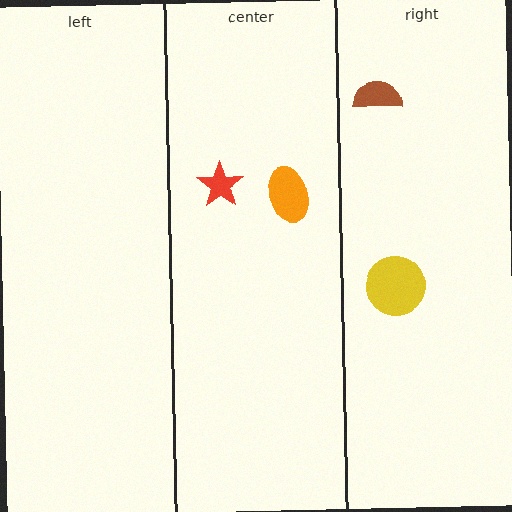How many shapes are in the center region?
2.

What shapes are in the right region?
The yellow circle, the brown semicircle.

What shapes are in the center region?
The red star, the orange ellipse.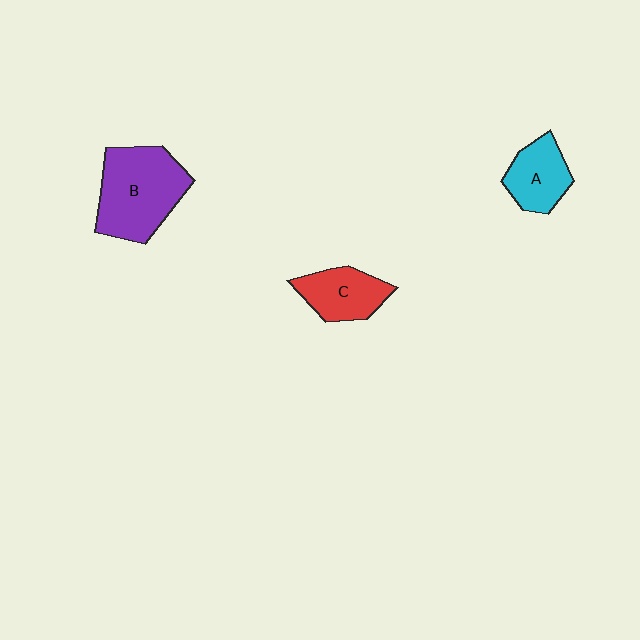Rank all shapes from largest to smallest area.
From largest to smallest: B (purple), C (red), A (cyan).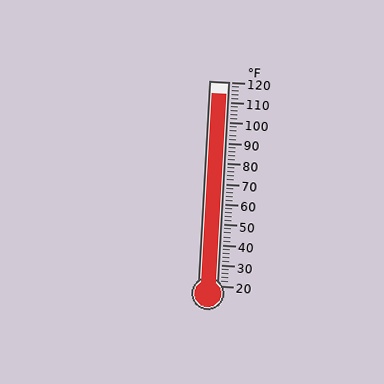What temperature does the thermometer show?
The thermometer shows approximately 114°F.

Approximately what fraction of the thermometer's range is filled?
The thermometer is filled to approximately 95% of its range.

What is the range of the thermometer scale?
The thermometer scale ranges from 20°F to 120°F.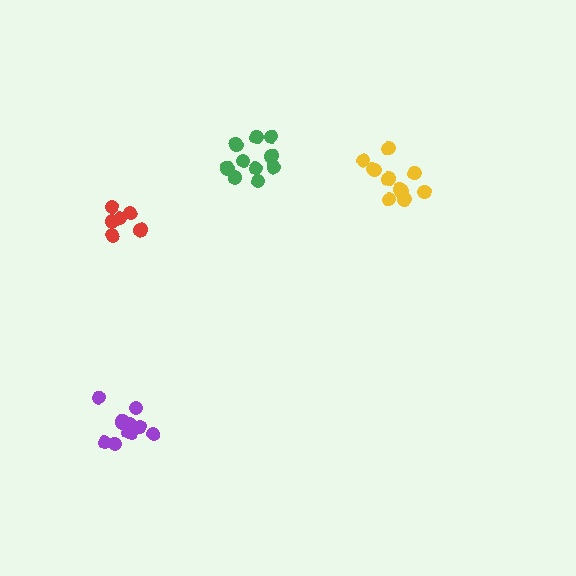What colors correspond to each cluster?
The clusters are colored: yellow, red, purple, green.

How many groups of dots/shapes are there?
There are 4 groups.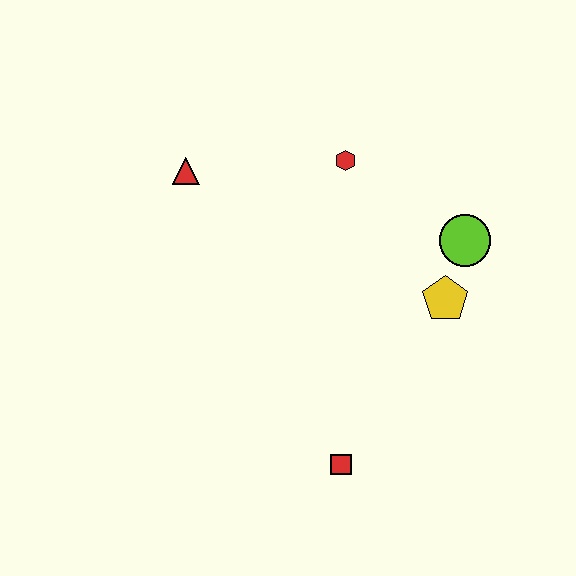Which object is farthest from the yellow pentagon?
The red triangle is farthest from the yellow pentagon.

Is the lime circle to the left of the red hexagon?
No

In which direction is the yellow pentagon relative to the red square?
The yellow pentagon is above the red square.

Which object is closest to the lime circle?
The yellow pentagon is closest to the lime circle.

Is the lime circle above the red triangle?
No